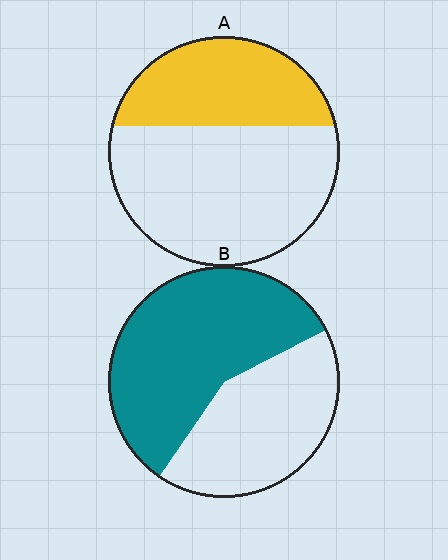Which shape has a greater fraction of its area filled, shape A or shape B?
Shape B.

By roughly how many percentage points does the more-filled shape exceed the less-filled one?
By roughly 20 percentage points (B over A).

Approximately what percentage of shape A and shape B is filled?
A is approximately 35% and B is approximately 60%.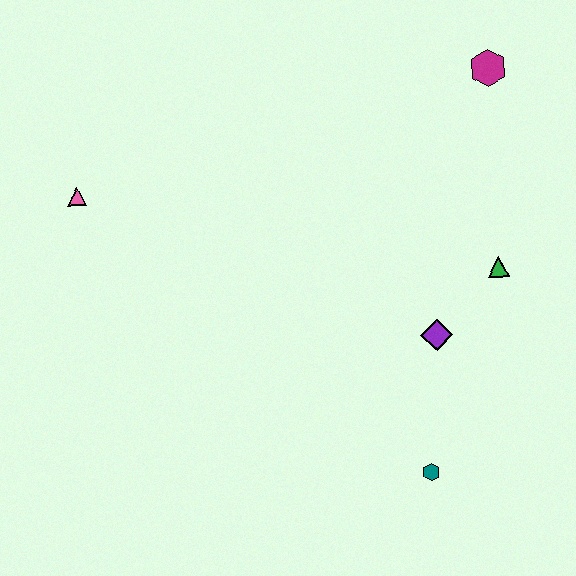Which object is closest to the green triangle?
The purple diamond is closest to the green triangle.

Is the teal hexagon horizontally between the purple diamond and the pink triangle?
Yes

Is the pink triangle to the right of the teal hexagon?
No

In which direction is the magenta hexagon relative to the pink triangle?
The magenta hexagon is to the right of the pink triangle.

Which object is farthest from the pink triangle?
The teal hexagon is farthest from the pink triangle.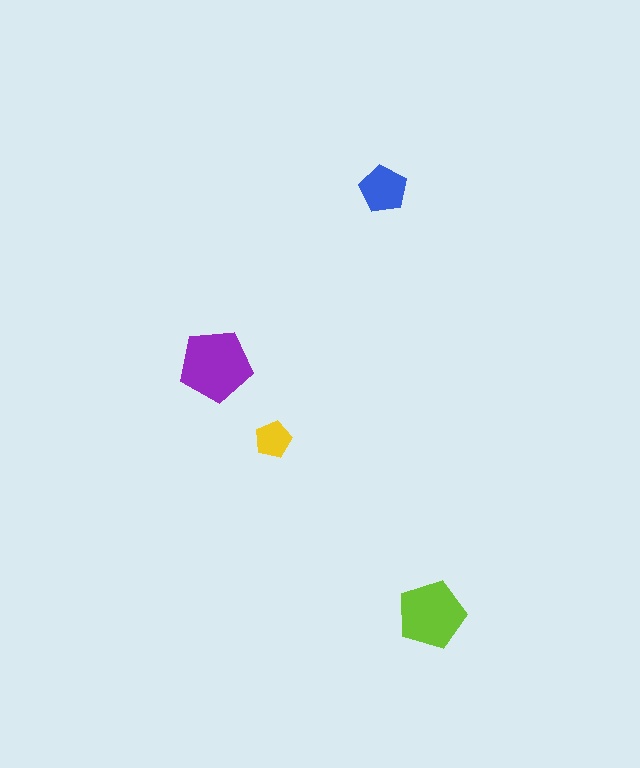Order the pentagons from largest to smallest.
the purple one, the lime one, the blue one, the yellow one.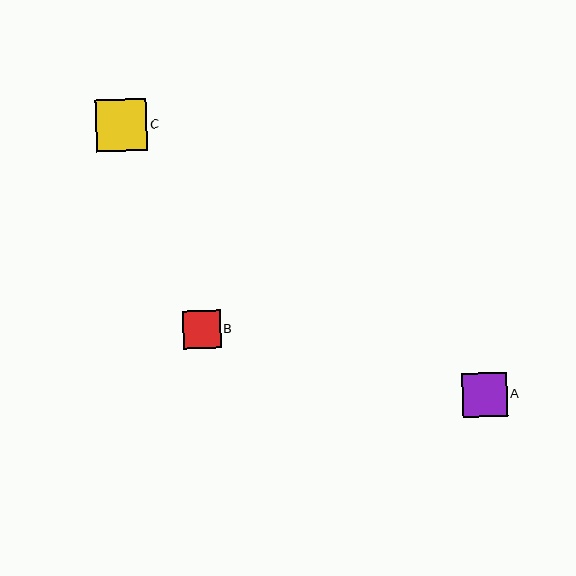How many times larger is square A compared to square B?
Square A is approximately 1.2 times the size of square B.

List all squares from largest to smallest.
From largest to smallest: C, A, B.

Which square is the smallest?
Square B is the smallest with a size of approximately 38 pixels.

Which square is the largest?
Square C is the largest with a size of approximately 52 pixels.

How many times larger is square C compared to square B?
Square C is approximately 1.4 times the size of square B.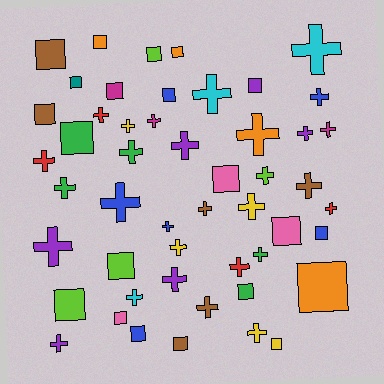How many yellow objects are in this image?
There are 5 yellow objects.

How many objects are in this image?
There are 50 objects.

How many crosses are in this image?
There are 29 crosses.